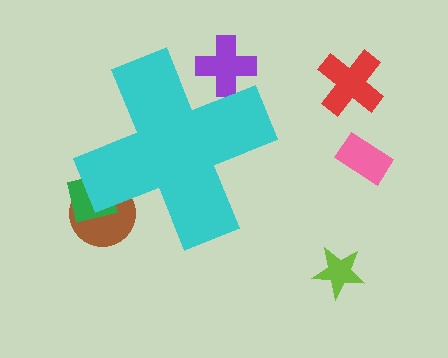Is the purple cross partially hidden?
Yes, the purple cross is partially hidden behind the cyan cross.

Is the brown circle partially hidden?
Yes, the brown circle is partially hidden behind the cyan cross.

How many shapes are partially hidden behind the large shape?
3 shapes are partially hidden.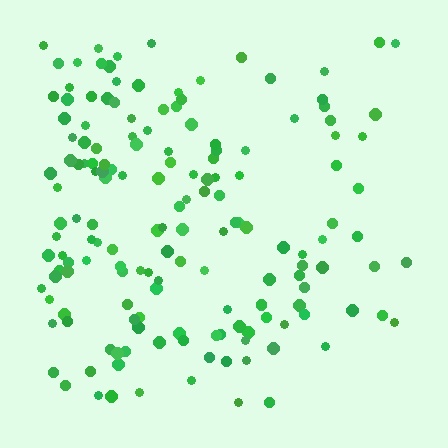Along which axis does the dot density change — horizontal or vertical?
Horizontal.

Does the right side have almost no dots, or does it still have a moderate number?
Still a moderate number, just noticeably fewer than the left.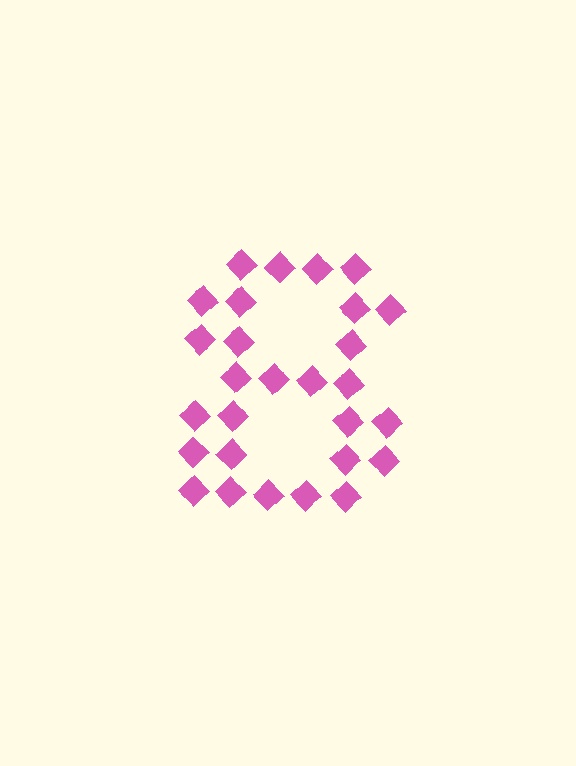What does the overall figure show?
The overall figure shows the digit 8.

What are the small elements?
The small elements are diamonds.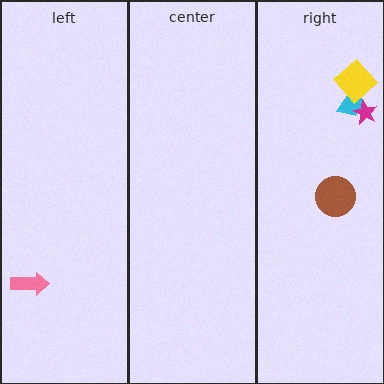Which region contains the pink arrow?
The left region.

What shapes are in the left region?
The pink arrow.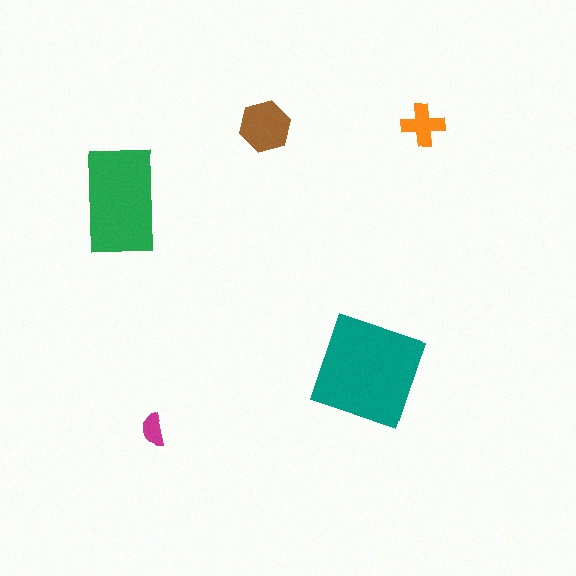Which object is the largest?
The teal square.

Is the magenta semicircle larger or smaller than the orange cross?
Smaller.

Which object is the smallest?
The magenta semicircle.